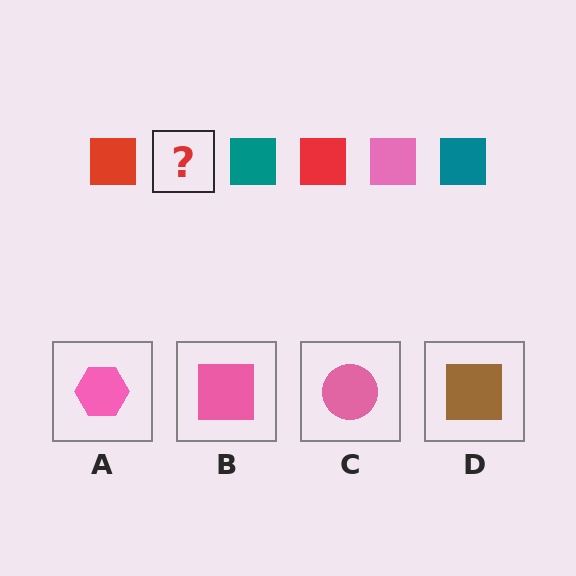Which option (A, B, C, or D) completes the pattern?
B.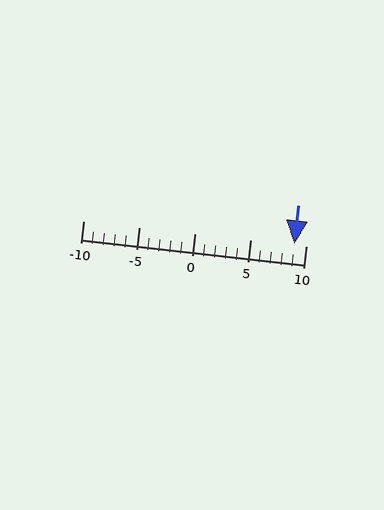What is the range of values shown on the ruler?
The ruler shows values from -10 to 10.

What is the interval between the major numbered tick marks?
The major tick marks are spaced 5 units apart.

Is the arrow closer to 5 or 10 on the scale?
The arrow is closer to 10.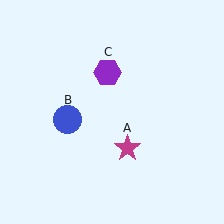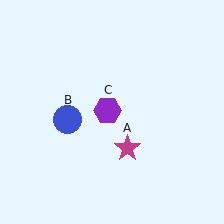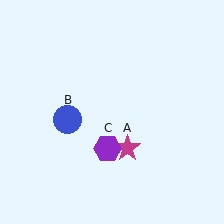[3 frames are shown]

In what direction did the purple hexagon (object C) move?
The purple hexagon (object C) moved down.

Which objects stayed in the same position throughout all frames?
Magenta star (object A) and blue circle (object B) remained stationary.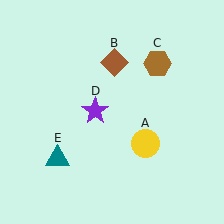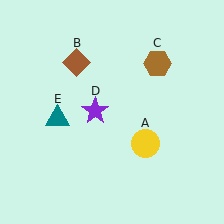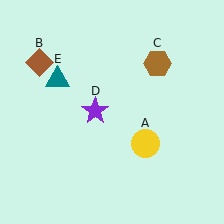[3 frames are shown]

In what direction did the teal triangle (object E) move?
The teal triangle (object E) moved up.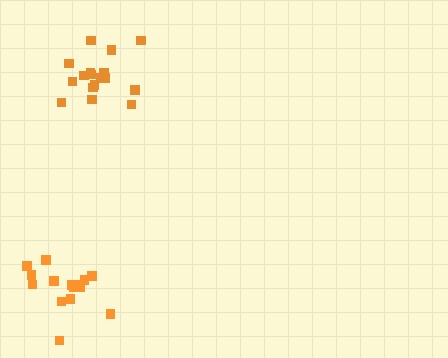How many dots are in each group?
Group 1: 15 dots, Group 2: 17 dots (32 total).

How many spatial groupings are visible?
There are 2 spatial groupings.